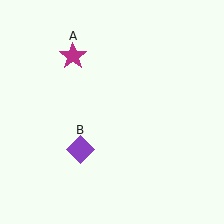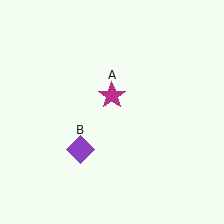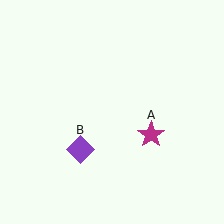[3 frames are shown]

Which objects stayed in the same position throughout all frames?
Purple diamond (object B) remained stationary.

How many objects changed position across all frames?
1 object changed position: magenta star (object A).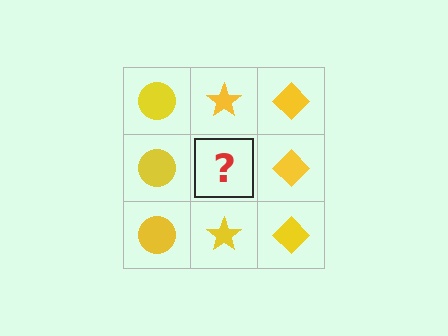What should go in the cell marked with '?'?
The missing cell should contain a yellow star.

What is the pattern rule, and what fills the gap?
The rule is that each column has a consistent shape. The gap should be filled with a yellow star.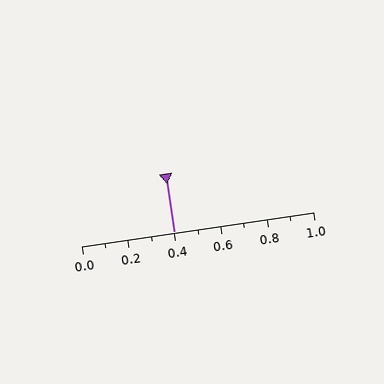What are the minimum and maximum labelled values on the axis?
The axis runs from 0.0 to 1.0.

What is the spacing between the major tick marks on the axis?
The major ticks are spaced 0.2 apart.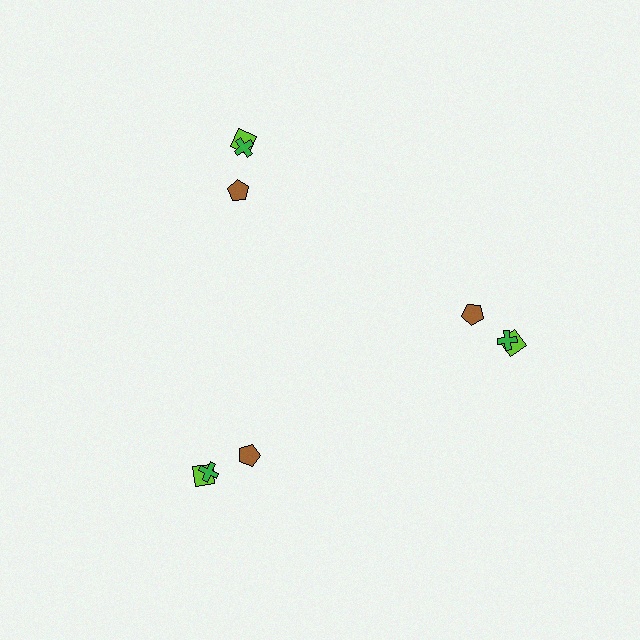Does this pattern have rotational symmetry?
Yes, this pattern has 3-fold rotational symmetry. It looks the same after rotating 120 degrees around the center.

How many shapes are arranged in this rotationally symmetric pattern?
There are 9 shapes, arranged in 3 groups of 3.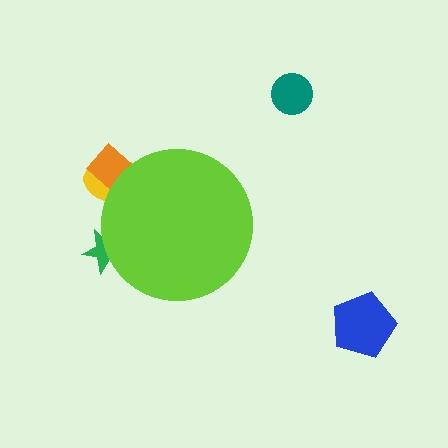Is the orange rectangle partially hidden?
Yes, the orange rectangle is partially hidden behind the lime circle.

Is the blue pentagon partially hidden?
No, the blue pentagon is fully visible.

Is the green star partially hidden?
Yes, the green star is partially hidden behind the lime circle.